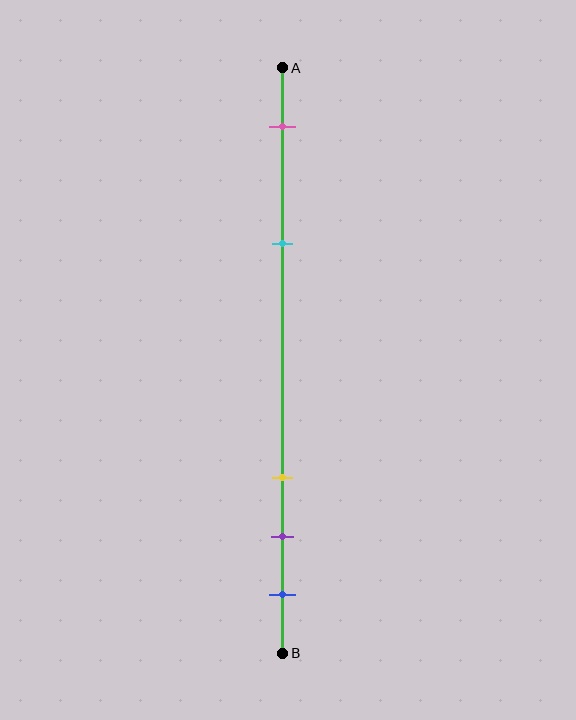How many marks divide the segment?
There are 5 marks dividing the segment.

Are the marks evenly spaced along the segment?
No, the marks are not evenly spaced.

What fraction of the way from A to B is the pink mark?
The pink mark is approximately 10% (0.1) of the way from A to B.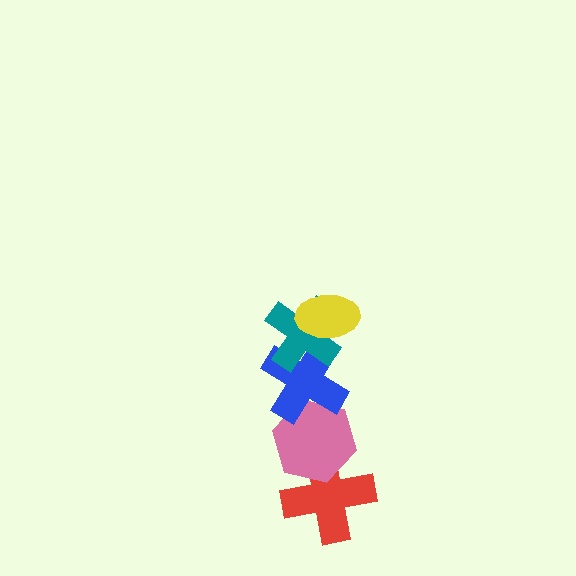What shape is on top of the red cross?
The pink hexagon is on top of the red cross.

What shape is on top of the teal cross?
The yellow ellipse is on top of the teal cross.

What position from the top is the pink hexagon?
The pink hexagon is 4th from the top.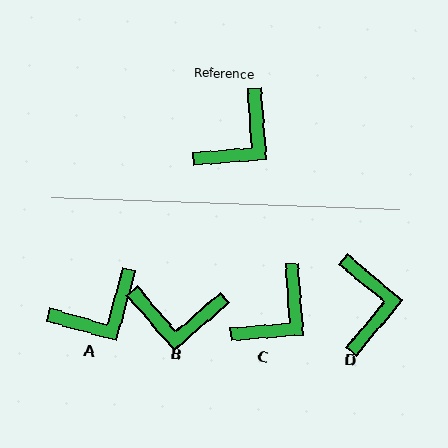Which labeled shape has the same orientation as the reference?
C.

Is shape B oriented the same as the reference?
No, it is off by about 54 degrees.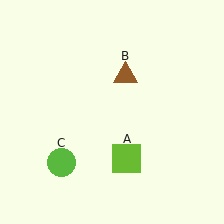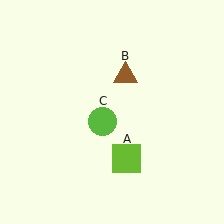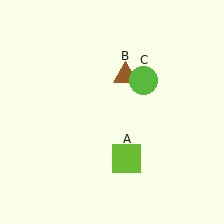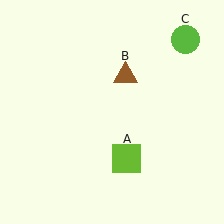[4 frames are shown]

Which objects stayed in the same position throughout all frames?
Lime square (object A) and brown triangle (object B) remained stationary.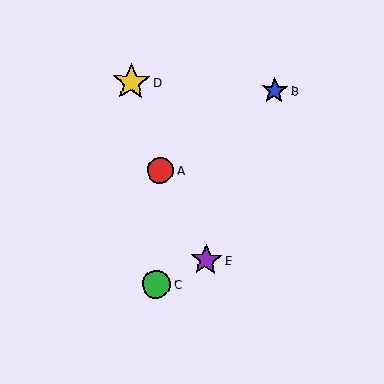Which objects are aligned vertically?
Objects A, C are aligned vertically.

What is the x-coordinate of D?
Object D is at x≈131.